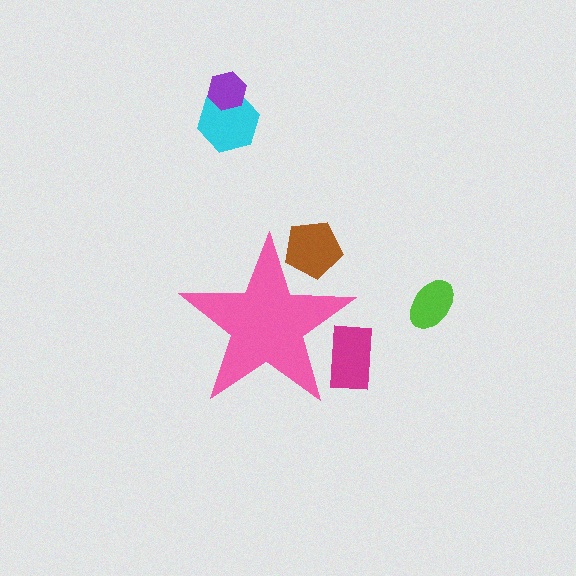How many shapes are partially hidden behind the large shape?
2 shapes are partially hidden.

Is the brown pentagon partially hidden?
Yes, the brown pentagon is partially hidden behind the pink star.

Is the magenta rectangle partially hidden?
Yes, the magenta rectangle is partially hidden behind the pink star.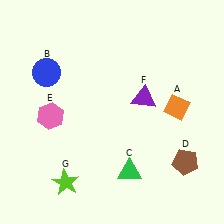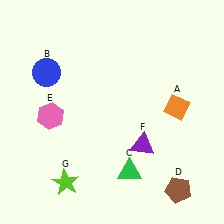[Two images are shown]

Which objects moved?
The objects that moved are: the brown pentagon (D), the purple triangle (F).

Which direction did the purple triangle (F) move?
The purple triangle (F) moved down.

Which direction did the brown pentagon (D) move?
The brown pentagon (D) moved down.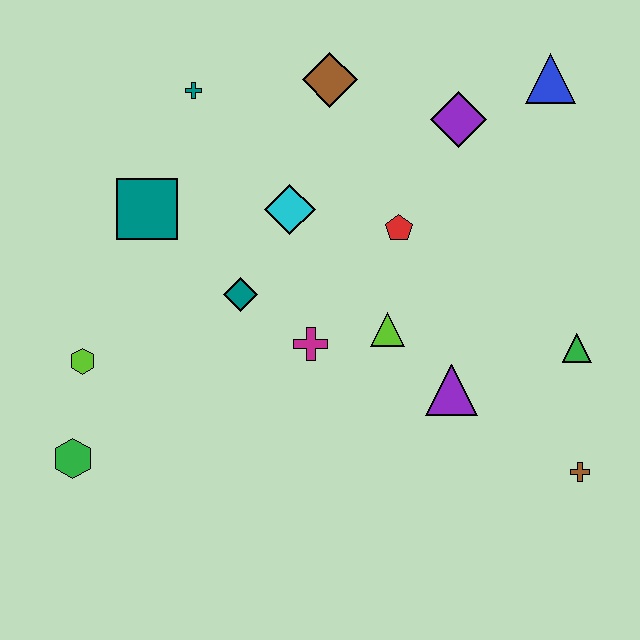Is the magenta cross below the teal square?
Yes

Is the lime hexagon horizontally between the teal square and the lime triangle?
No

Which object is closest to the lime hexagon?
The green hexagon is closest to the lime hexagon.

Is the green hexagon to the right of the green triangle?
No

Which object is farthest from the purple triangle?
The teal cross is farthest from the purple triangle.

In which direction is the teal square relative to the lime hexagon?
The teal square is above the lime hexagon.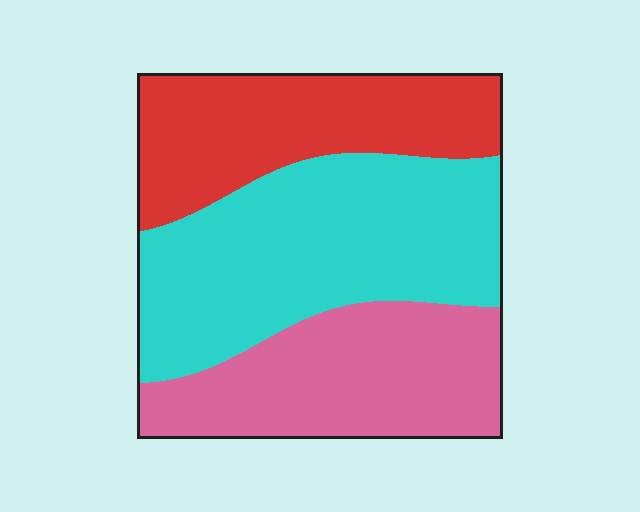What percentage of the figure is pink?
Pink takes up between a sixth and a third of the figure.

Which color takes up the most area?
Cyan, at roughly 40%.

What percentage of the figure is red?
Red covers around 30% of the figure.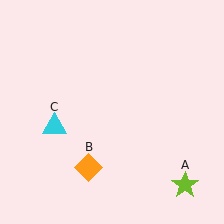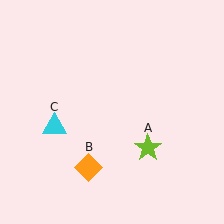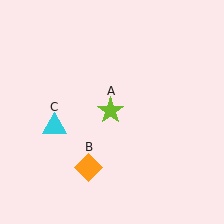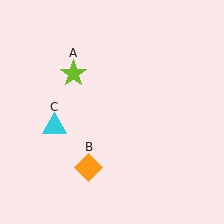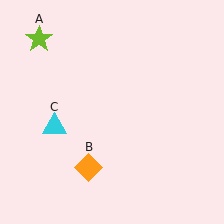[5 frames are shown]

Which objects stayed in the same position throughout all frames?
Orange diamond (object B) and cyan triangle (object C) remained stationary.